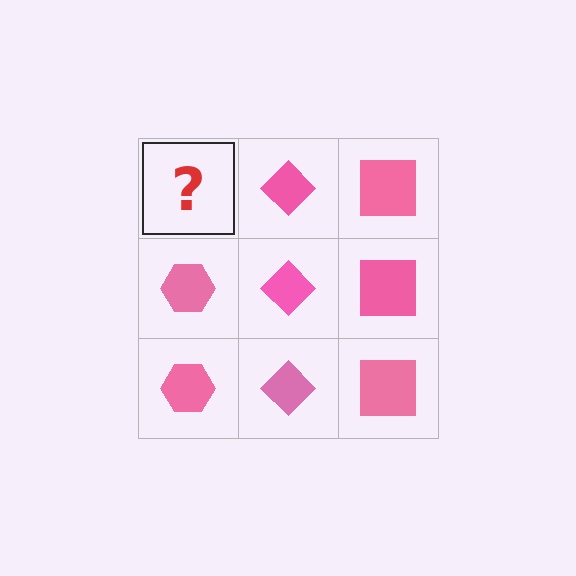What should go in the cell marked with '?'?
The missing cell should contain a pink hexagon.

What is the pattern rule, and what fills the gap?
The rule is that each column has a consistent shape. The gap should be filled with a pink hexagon.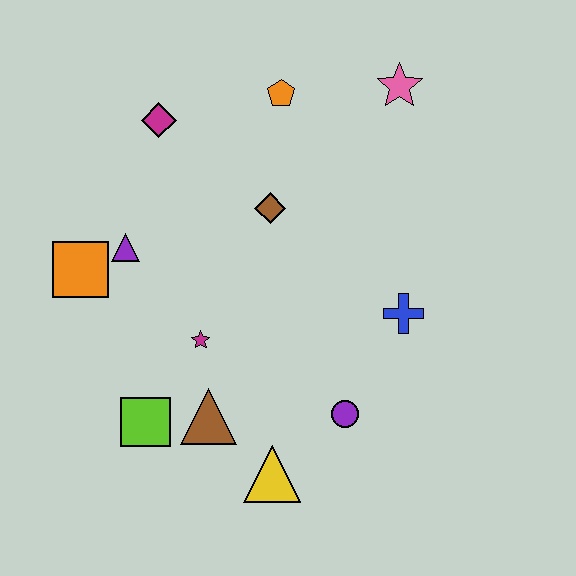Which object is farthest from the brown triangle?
The pink star is farthest from the brown triangle.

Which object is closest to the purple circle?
The yellow triangle is closest to the purple circle.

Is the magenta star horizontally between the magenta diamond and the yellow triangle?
Yes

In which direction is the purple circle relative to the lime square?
The purple circle is to the right of the lime square.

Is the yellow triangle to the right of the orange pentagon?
No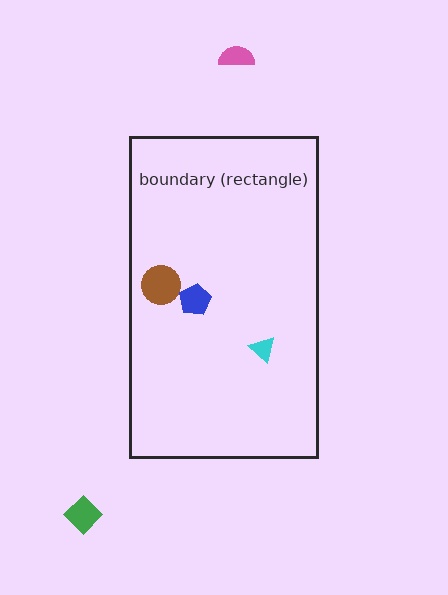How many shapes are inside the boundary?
3 inside, 2 outside.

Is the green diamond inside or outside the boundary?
Outside.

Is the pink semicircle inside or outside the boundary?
Outside.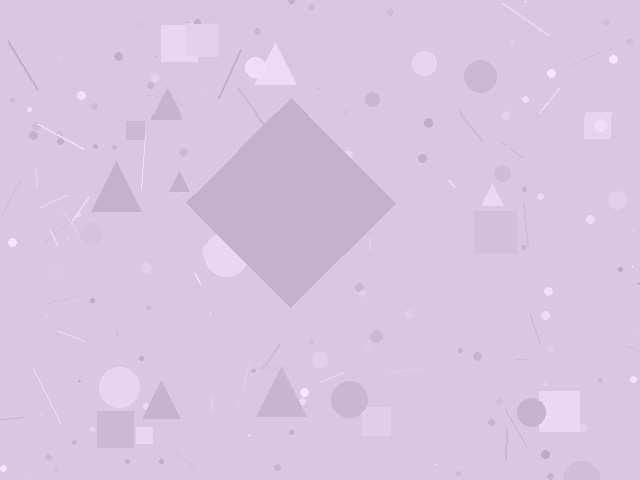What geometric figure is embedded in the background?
A diamond is embedded in the background.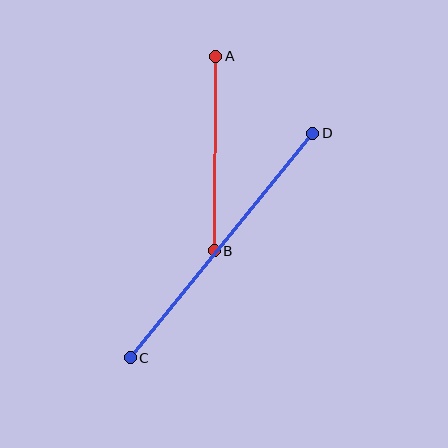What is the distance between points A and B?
The distance is approximately 194 pixels.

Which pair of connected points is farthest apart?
Points C and D are farthest apart.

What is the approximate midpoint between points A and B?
The midpoint is at approximately (215, 154) pixels.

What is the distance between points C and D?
The distance is approximately 289 pixels.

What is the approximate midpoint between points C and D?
The midpoint is at approximately (222, 246) pixels.